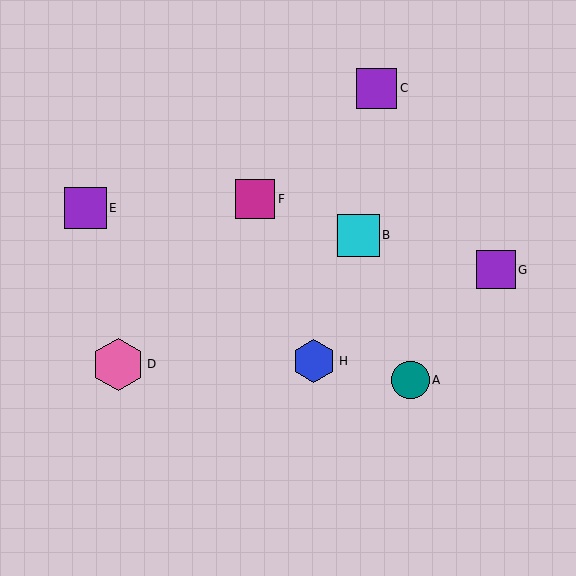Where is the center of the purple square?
The center of the purple square is at (85, 208).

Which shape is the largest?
The pink hexagon (labeled D) is the largest.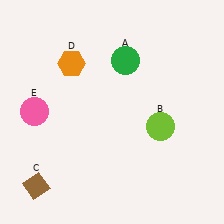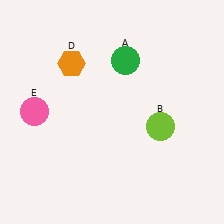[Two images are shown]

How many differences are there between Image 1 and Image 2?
There is 1 difference between the two images.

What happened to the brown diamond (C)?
The brown diamond (C) was removed in Image 2. It was in the bottom-left area of Image 1.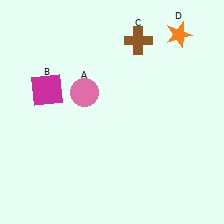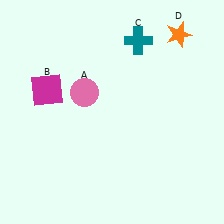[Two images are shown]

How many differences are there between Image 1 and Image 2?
There is 1 difference between the two images.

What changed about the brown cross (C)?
In Image 1, C is brown. In Image 2, it changed to teal.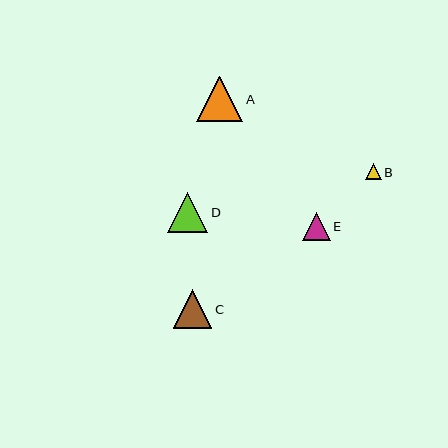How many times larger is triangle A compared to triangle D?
Triangle A is approximately 1.2 times the size of triangle D.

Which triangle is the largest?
Triangle A is the largest with a size of approximately 46 pixels.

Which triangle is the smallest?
Triangle B is the smallest with a size of approximately 16 pixels.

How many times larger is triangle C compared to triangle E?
Triangle C is approximately 1.4 times the size of triangle E.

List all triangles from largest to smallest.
From largest to smallest: A, D, C, E, B.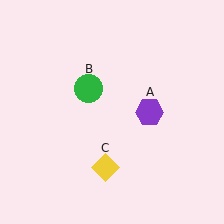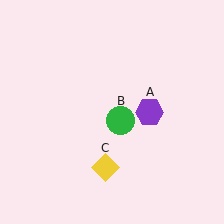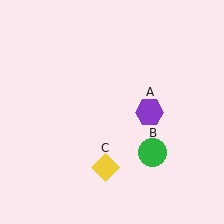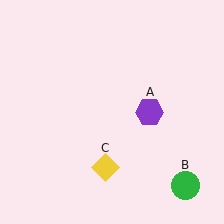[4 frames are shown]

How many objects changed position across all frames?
1 object changed position: green circle (object B).